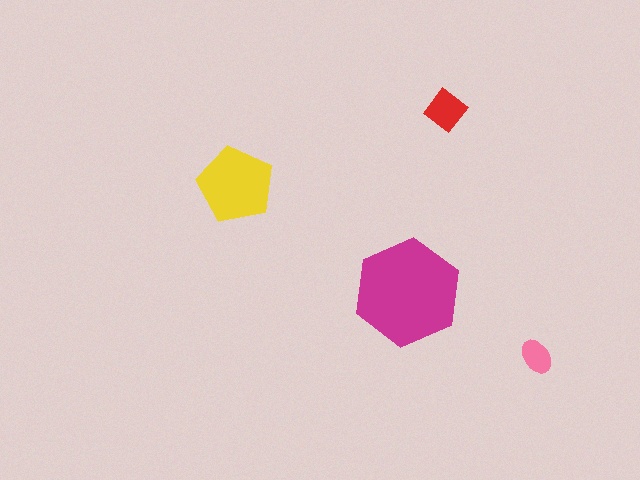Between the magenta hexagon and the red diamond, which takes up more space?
The magenta hexagon.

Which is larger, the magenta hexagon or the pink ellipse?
The magenta hexagon.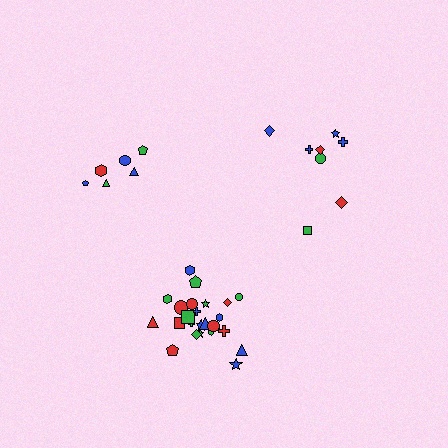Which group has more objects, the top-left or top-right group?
The top-right group.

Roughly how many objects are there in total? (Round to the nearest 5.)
Roughly 40 objects in total.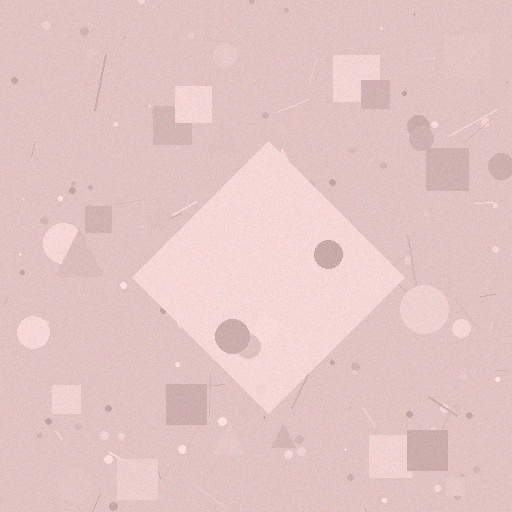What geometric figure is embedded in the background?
A diamond is embedded in the background.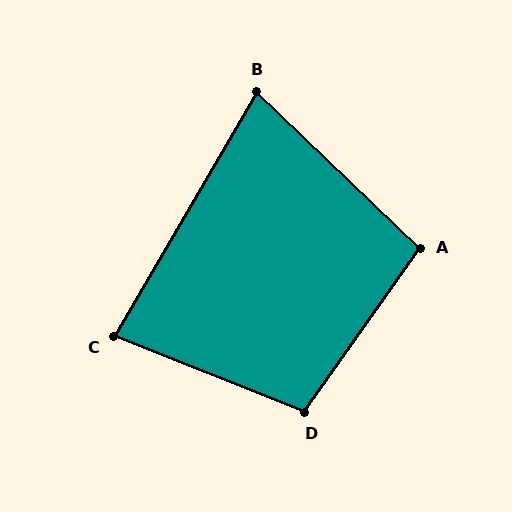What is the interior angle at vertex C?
Approximately 81 degrees (acute).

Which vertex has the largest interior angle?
D, at approximately 103 degrees.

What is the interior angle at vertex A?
Approximately 99 degrees (obtuse).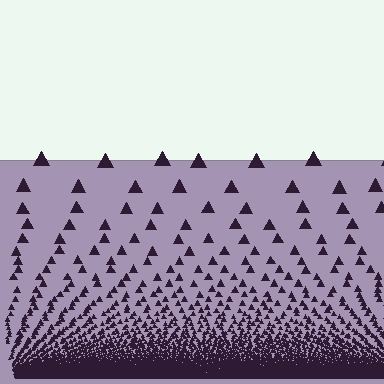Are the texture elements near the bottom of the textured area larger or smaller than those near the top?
Smaller. The gradient is inverted — elements near the bottom are smaller and denser.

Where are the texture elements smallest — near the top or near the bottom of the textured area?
Near the bottom.